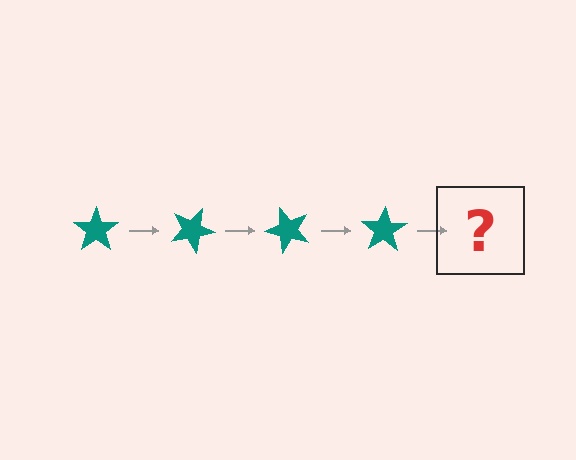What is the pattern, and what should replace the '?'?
The pattern is that the star rotates 25 degrees each step. The '?' should be a teal star rotated 100 degrees.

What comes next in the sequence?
The next element should be a teal star rotated 100 degrees.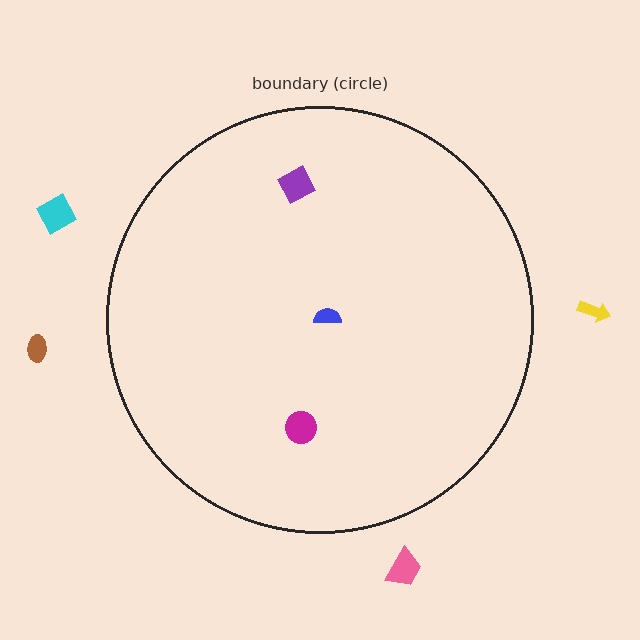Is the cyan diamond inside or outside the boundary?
Outside.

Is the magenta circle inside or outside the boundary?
Inside.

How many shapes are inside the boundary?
3 inside, 4 outside.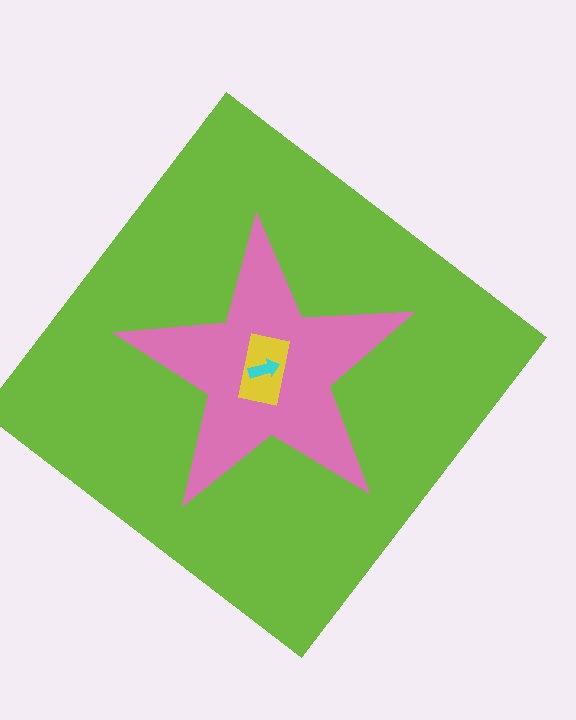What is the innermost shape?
The cyan arrow.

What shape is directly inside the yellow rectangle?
The cyan arrow.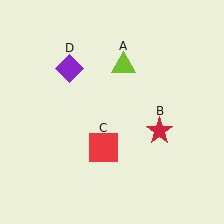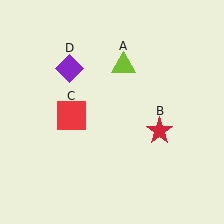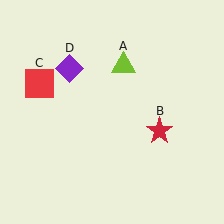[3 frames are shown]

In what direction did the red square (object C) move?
The red square (object C) moved up and to the left.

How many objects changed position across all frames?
1 object changed position: red square (object C).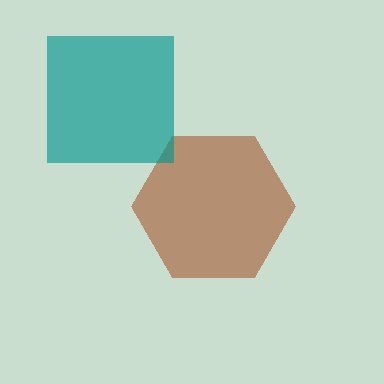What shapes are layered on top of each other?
The layered shapes are: a brown hexagon, a teal square.